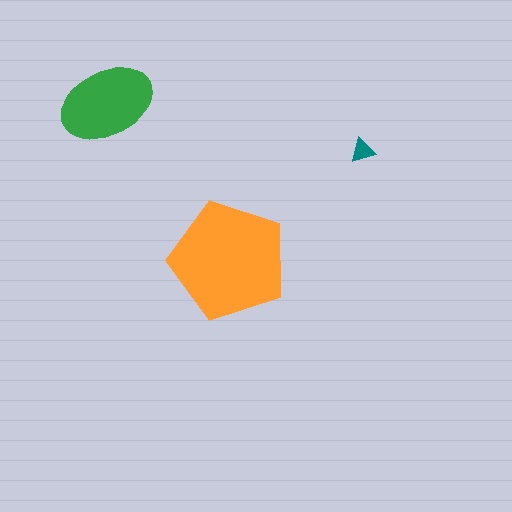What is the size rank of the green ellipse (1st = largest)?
2nd.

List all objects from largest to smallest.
The orange pentagon, the green ellipse, the teal triangle.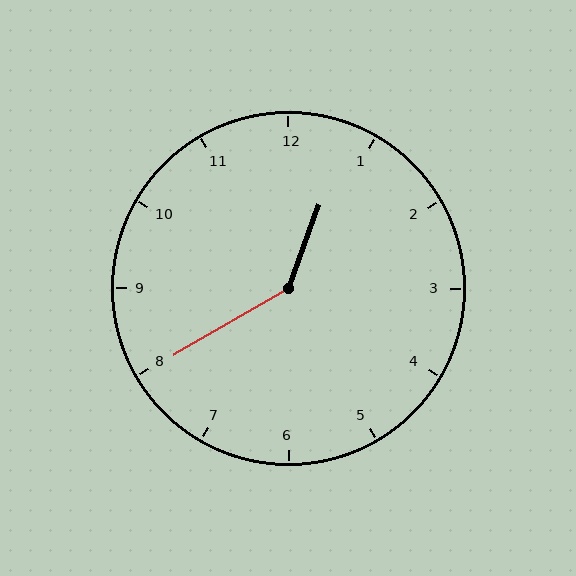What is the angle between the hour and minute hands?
Approximately 140 degrees.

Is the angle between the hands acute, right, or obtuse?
It is obtuse.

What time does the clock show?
12:40.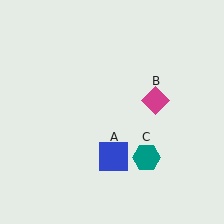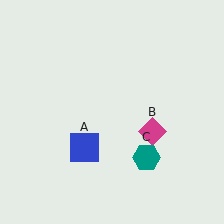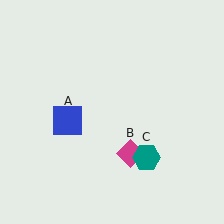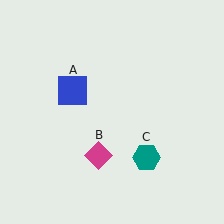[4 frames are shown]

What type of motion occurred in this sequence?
The blue square (object A), magenta diamond (object B) rotated clockwise around the center of the scene.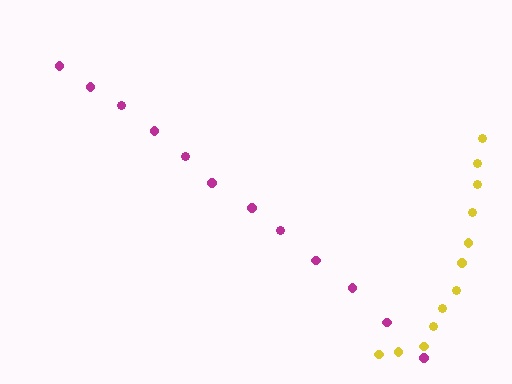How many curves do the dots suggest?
There are 2 distinct paths.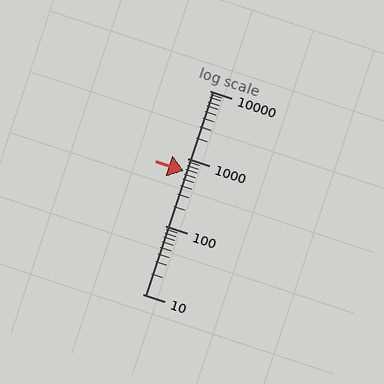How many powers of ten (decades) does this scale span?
The scale spans 3 decades, from 10 to 10000.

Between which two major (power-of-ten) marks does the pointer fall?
The pointer is between 100 and 1000.